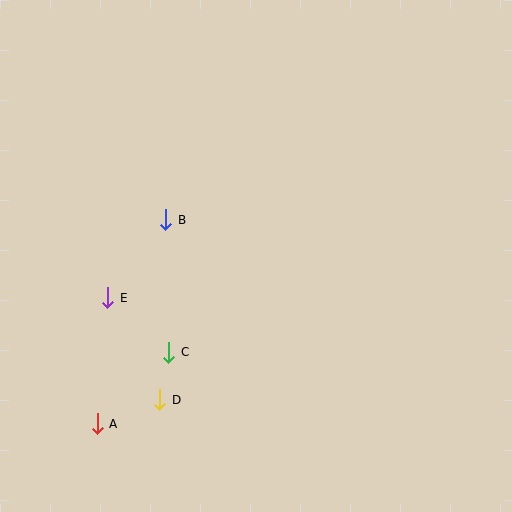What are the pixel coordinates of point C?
Point C is at (169, 352).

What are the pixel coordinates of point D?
Point D is at (160, 400).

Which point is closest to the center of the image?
Point B at (166, 220) is closest to the center.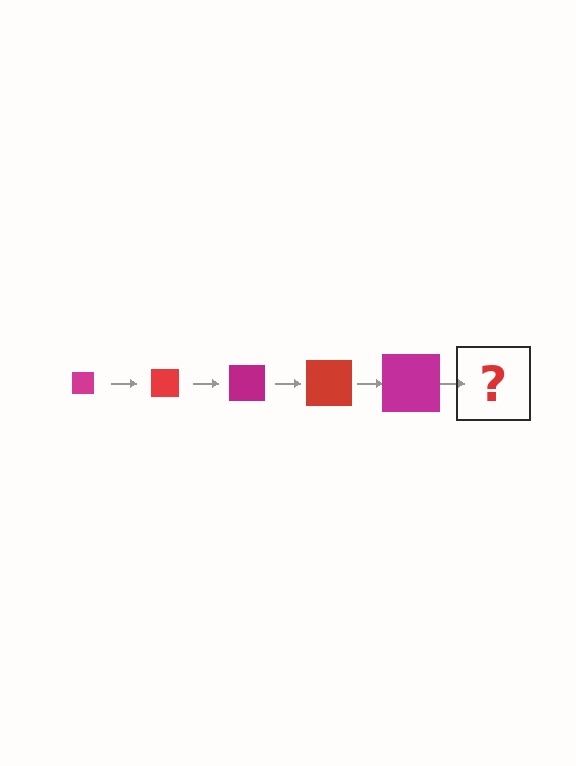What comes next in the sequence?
The next element should be a red square, larger than the previous one.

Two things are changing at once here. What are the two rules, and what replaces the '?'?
The two rules are that the square grows larger each step and the color cycles through magenta and red. The '?' should be a red square, larger than the previous one.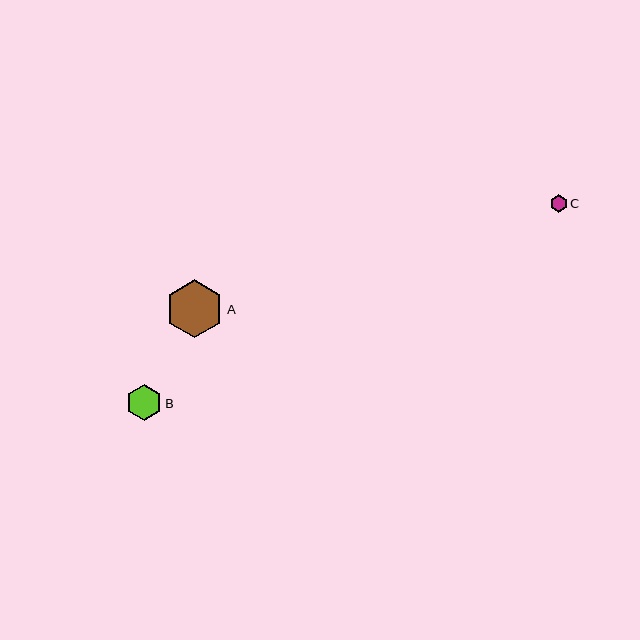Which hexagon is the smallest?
Hexagon C is the smallest with a size of approximately 17 pixels.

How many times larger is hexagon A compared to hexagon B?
Hexagon A is approximately 1.6 times the size of hexagon B.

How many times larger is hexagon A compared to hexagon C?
Hexagon A is approximately 3.4 times the size of hexagon C.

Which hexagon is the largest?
Hexagon A is the largest with a size of approximately 58 pixels.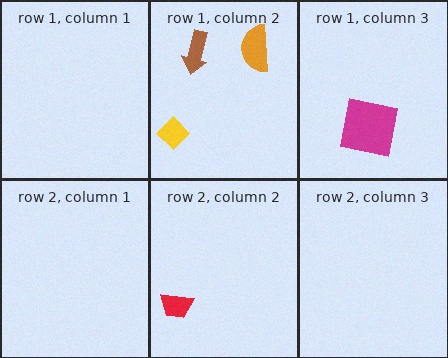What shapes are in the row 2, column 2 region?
The red trapezoid.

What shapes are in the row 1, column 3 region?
The magenta square.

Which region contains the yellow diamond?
The row 1, column 2 region.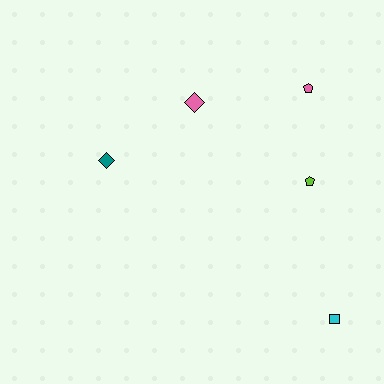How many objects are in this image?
There are 5 objects.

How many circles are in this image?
There are no circles.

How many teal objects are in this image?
There is 1 teal object.